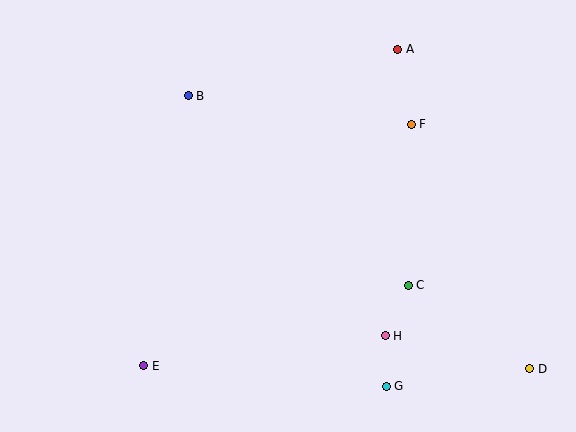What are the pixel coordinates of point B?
Point B is at (188, 96).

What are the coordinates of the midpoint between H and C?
The midpoint between H and C is at (397, 310).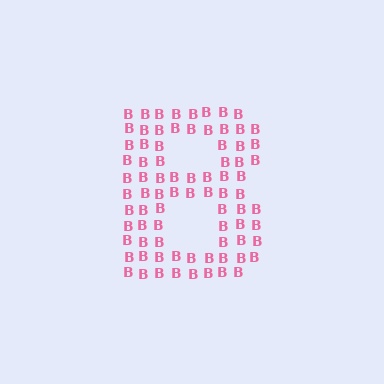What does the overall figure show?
The overall figure shows the letter B.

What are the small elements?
The small elements are letter B's.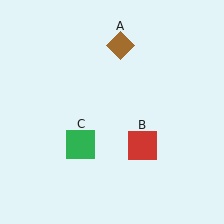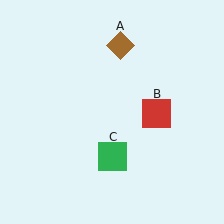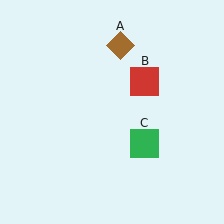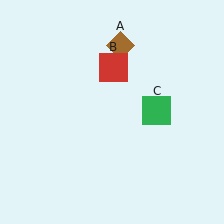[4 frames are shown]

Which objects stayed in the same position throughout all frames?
Brown diamond (object A) remained stationary.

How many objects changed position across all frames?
2 objects changed position: red square (object B), green square (object C).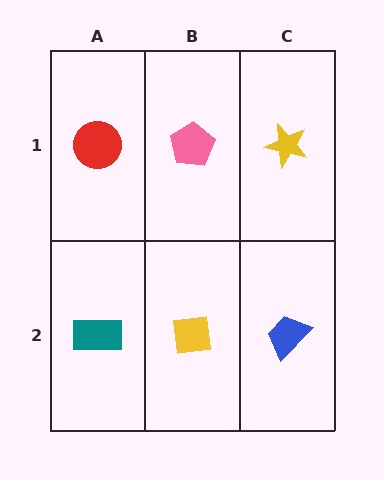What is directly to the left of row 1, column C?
A pink pentagon.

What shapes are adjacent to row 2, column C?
A yellow star (row 1, column C), a yellow square (row 2, column B).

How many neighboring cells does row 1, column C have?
2.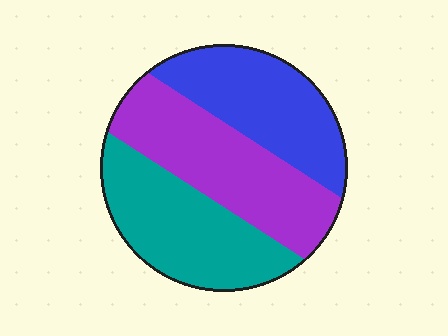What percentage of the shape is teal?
Teal covers 33% of the shape.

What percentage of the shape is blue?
Blue takes up about one third (1/3) of the shape.